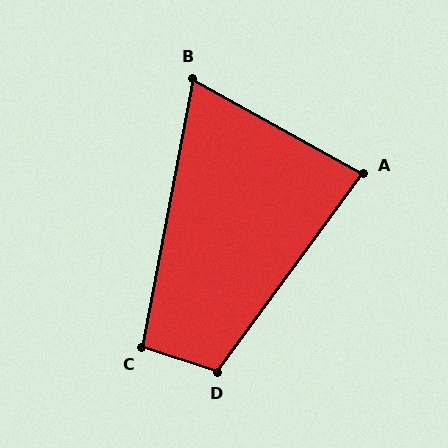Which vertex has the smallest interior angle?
B, at approximately 72 degrees.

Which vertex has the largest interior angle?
D, at approximately 108 degrees.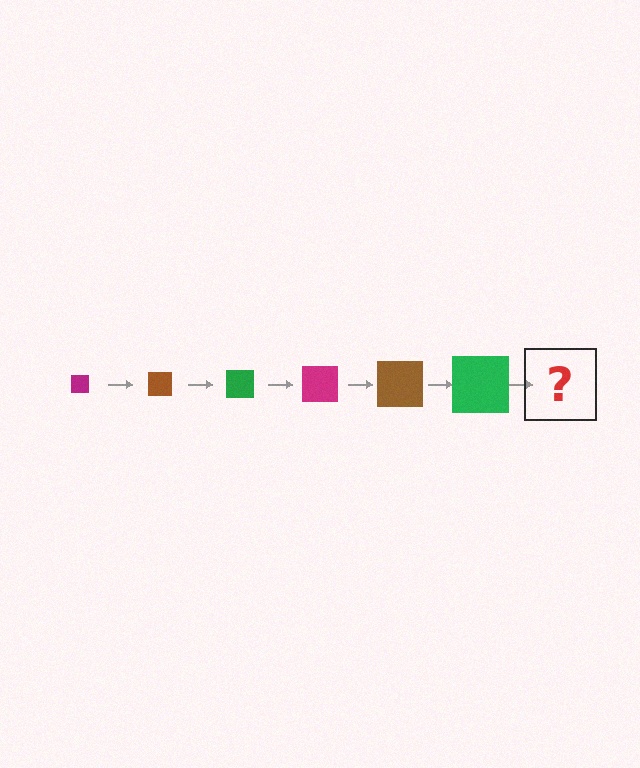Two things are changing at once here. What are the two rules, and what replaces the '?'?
The two rules are that the square grows larger each step and the color cycles through magenta, brown, and green. The '?' should be a magenta square, larger than the previous one.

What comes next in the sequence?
The next element should be a magenta square, larger than the previous one.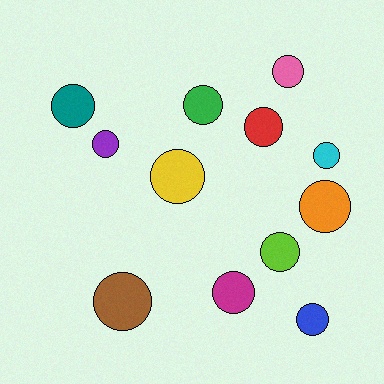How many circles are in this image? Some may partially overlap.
There are 12 circles.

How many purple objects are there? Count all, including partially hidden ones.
There is 1 purple object.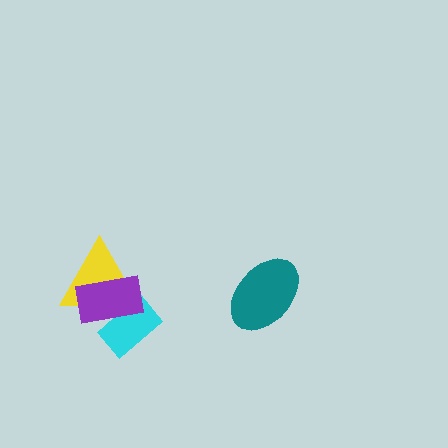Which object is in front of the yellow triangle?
The purple rectangle is in front of the yellow triangle.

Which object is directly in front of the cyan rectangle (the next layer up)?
The yellow triangle is directly in front of the cyan rectangle.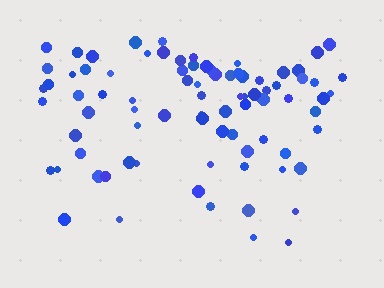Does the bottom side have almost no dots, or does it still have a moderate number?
Still a moderate number, just noticeably fewer than the top.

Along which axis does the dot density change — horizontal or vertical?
Vertical.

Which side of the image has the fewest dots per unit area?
The bottom.